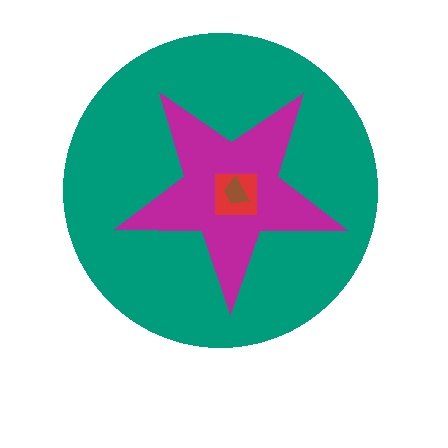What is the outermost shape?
The teal circle.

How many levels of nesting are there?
4.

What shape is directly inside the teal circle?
The magenta star.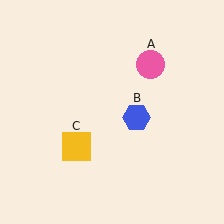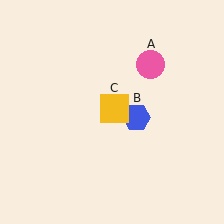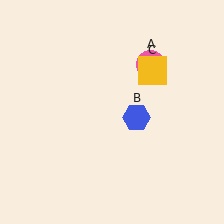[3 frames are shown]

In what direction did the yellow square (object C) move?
The yellow square (object C) moved up and to the right.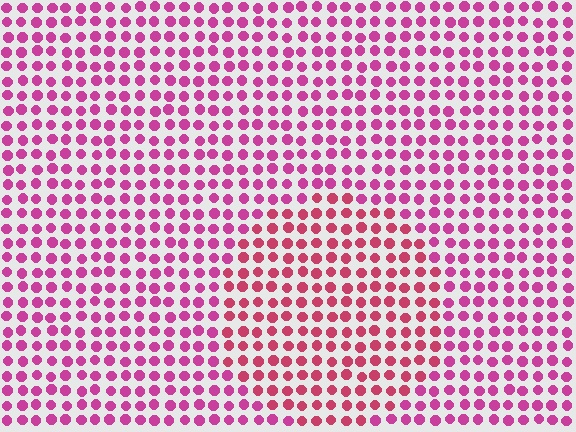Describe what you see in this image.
The image is filled with small magenta elements in a uniform arrangement. A circle-shaped region is visible where the elements are tinted to a slightly different hue, forming a subtle color boundary.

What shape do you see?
I see a circle.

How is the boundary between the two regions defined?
The boundary is defined purely by a slight shift in hue (about 23 degrees). Spacing, size, and orientation are identical on both sides.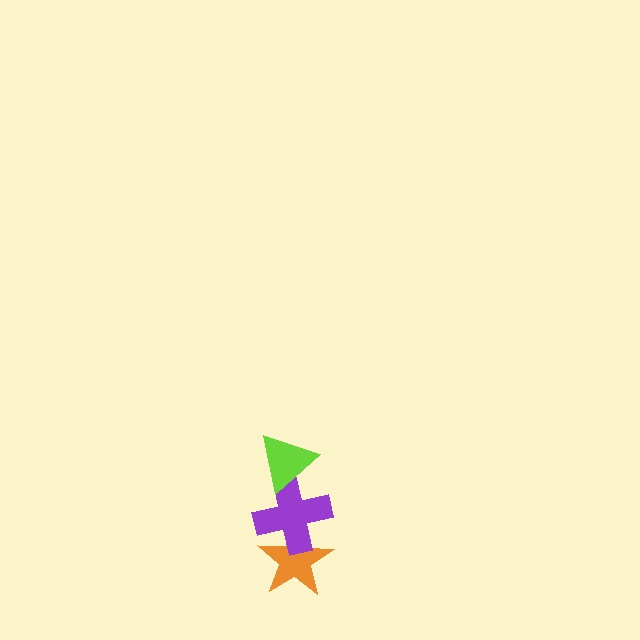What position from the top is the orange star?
The orange star is 3rd from the top.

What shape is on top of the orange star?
The purple cross is on top of the orange star.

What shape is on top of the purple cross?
The lime triangle is on top of the purple cross.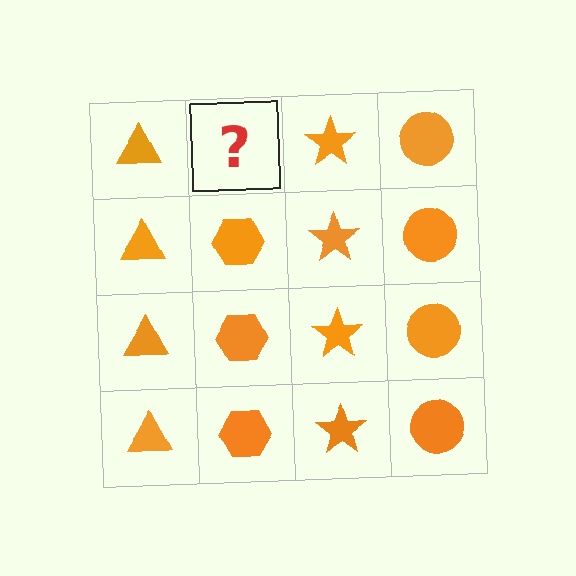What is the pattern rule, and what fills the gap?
The rule is that each column has a consistent shape. The gap should be filled with an orange hexagon.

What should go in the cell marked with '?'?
The missing cell should contain an orange hexagon.